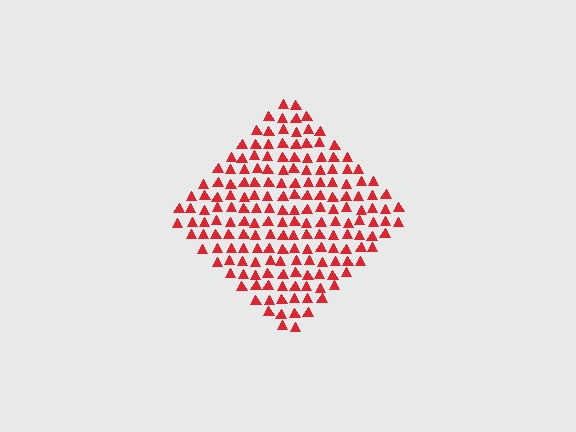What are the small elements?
The small elements are triangles.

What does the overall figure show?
The overall figure shows a diamond.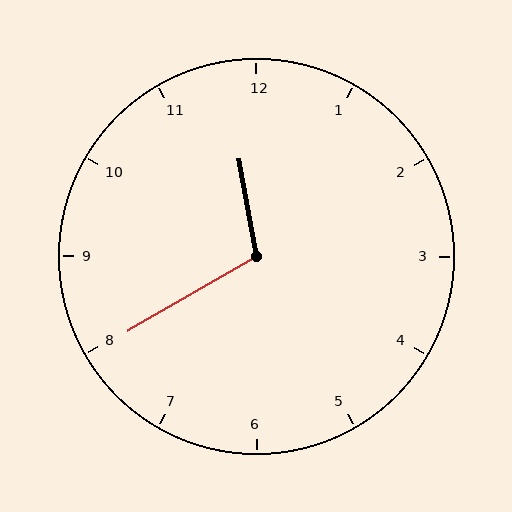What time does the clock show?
11:40.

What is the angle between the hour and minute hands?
Approximately 110 degrees.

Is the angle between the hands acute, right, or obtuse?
It is obtuse.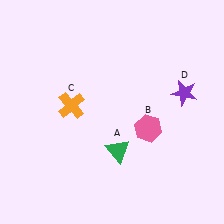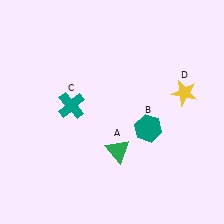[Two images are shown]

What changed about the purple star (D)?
In Image 1, D is purple. In Image 2, it changed to yellow.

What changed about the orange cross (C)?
In Image 1, C is orange. In Image 2, it changed to teal.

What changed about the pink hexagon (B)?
In Image 1, B is pink. In Image 2, it changed to teal.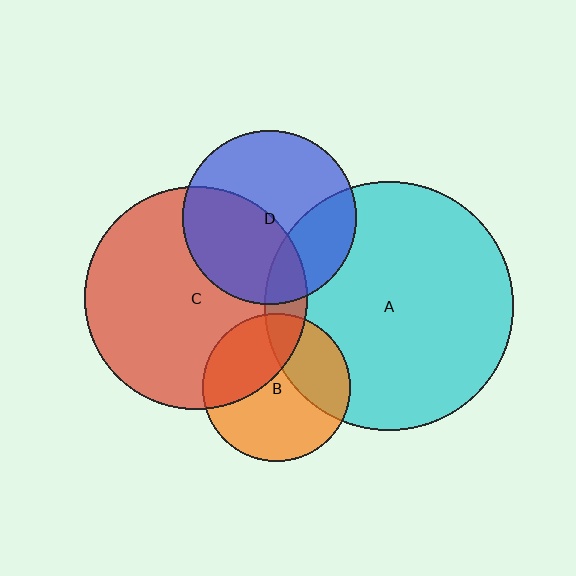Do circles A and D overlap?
Yes.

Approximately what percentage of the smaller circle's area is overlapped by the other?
Approximately 25%.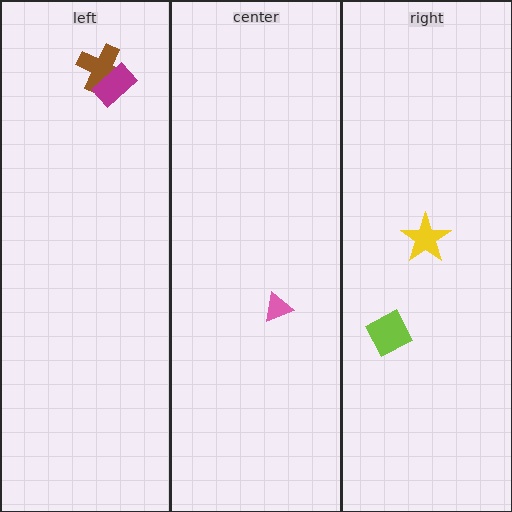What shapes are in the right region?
The yellow star, the lime square.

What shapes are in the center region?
The pink triangle.